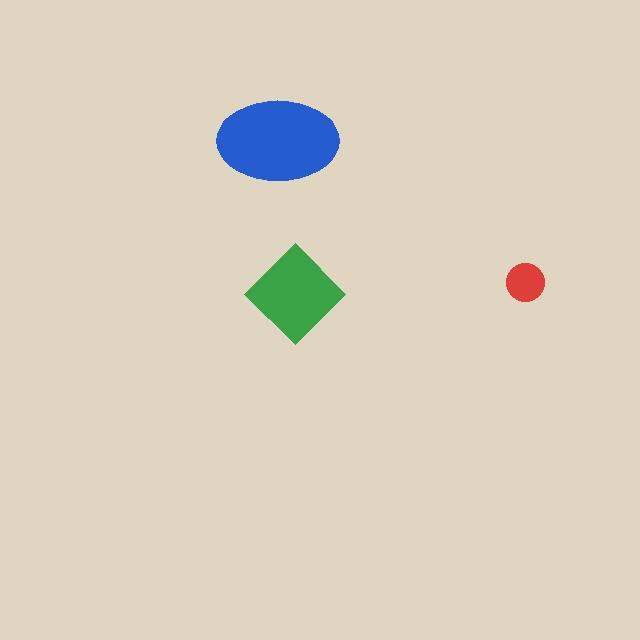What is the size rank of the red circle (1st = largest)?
3rd.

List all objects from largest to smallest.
The blue ellipse, the green diamond, the red circle.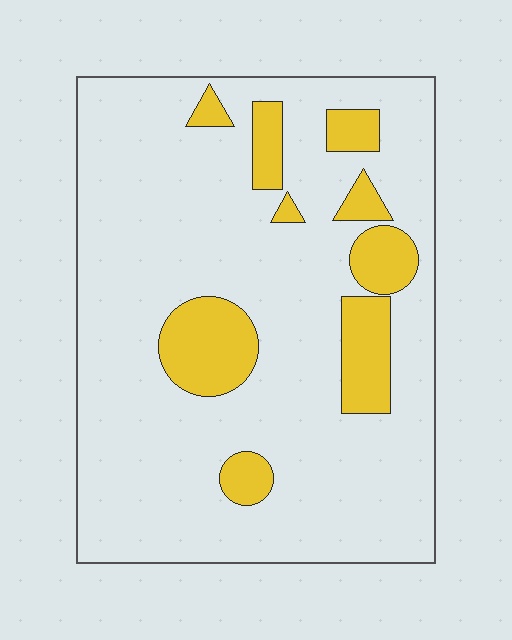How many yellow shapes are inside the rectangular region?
9.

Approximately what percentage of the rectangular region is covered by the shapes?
Approximately 15%.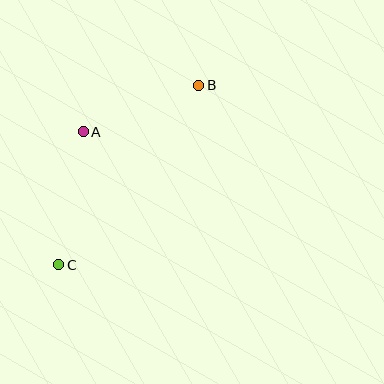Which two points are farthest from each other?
Points B and C are farthest from each other.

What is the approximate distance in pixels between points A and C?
The distance between A and C is approximately 135 pixels.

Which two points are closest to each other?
Points A and B are closest to each other.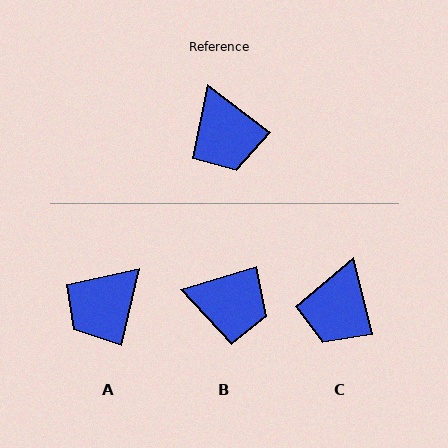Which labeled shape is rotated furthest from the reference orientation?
A, about 66 degrees away.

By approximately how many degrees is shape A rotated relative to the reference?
Approximately 66 degrees clockwise.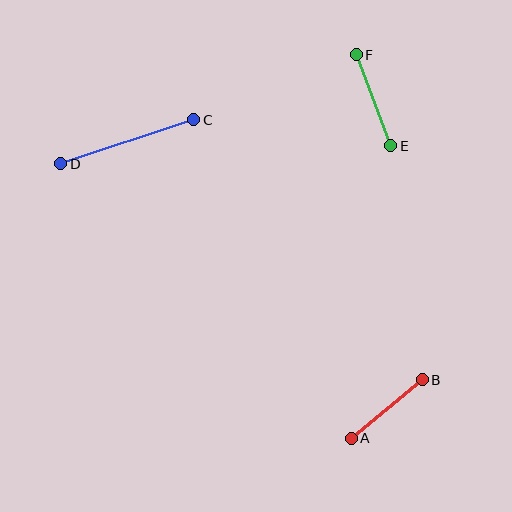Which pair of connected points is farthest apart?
Points C and D are farthest apart.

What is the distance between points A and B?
The distance is approximately 92 pixels.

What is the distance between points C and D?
The distance is approximately 140 pixels.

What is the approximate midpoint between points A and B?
The midpoint is at approximately (387, 409) pixels.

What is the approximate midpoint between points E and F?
The midpoint is at approximately (374, 100) pixels.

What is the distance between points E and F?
The distance is approximately 98 pixels.